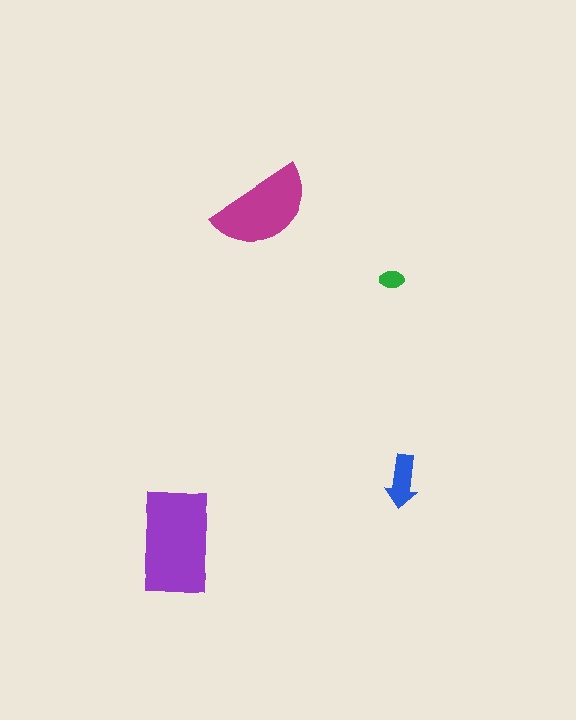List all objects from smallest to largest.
The green ellipse, the blue arrow, the magenta semicircle, the purple rectangle.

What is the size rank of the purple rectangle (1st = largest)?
1st.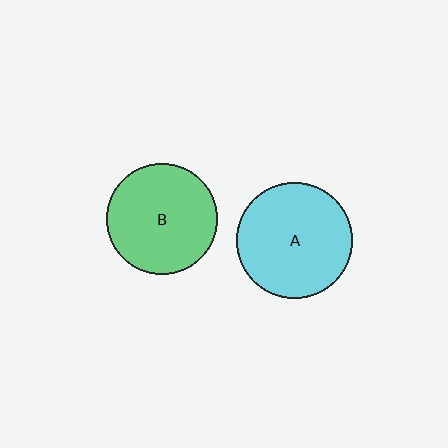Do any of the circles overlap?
No, none of the circles overlap.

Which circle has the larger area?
Circle A (cyan).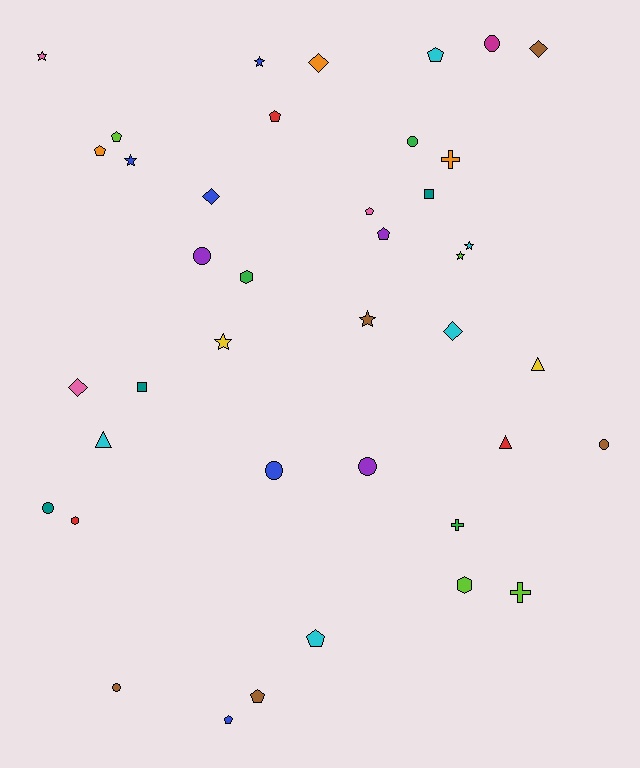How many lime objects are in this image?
There are 4 lime objects.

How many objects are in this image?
There are 40 objects.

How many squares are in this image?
There are 2 squares.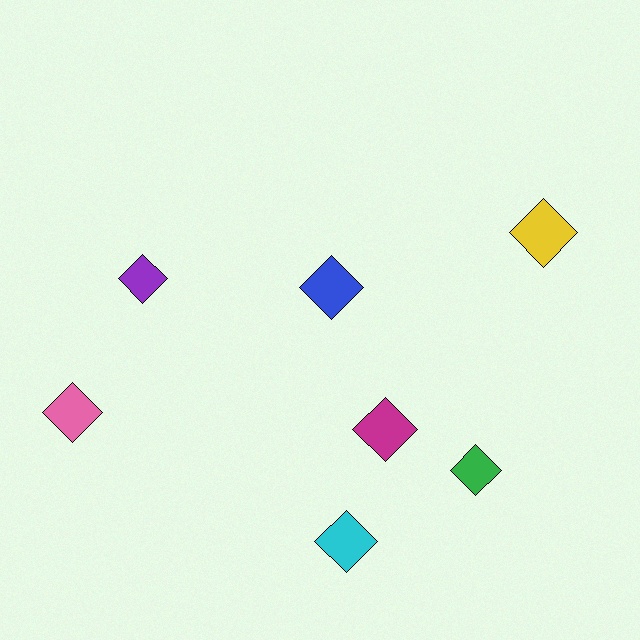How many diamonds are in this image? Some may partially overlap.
There are 7 diamonds.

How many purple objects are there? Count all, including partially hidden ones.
There is 1 purple object.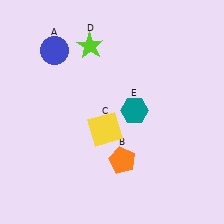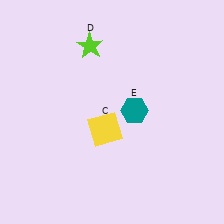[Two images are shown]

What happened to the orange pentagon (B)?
The orange pentagon (B) was removed in Image 2. It was in the bottom-right area of Image 1.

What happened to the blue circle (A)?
The blue circle (A) was removed in Image 2. It was in the top-left area of Image 1.